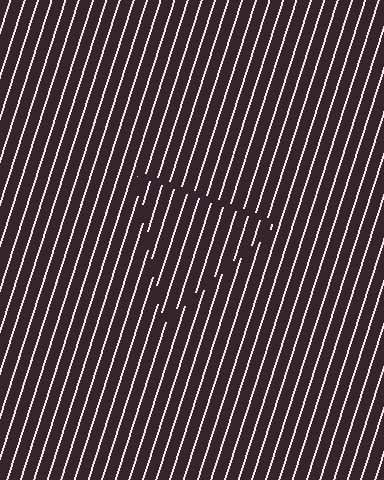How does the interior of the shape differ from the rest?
The interior of the shape contains the same grating, shifted by half a period — the contour is defined by the phase discontinuity where line-ends from the inner and outer gratings abut.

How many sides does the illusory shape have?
3 sides — the line-ends trace a triangle.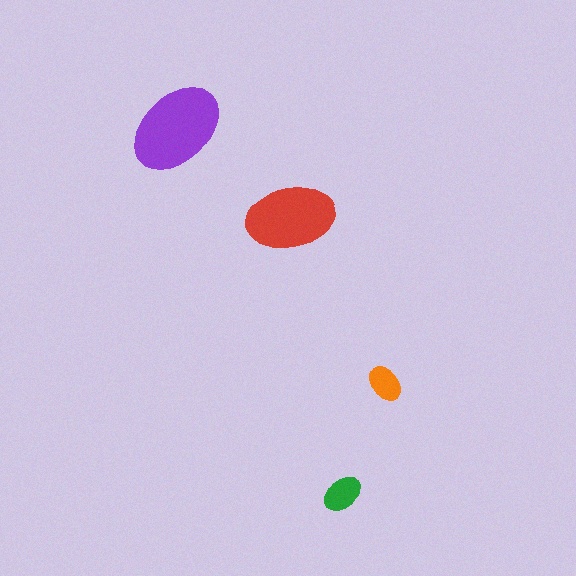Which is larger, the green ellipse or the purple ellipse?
The purple one.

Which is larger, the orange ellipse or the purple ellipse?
The purple one.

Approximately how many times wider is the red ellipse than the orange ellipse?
About 2.5 times wider.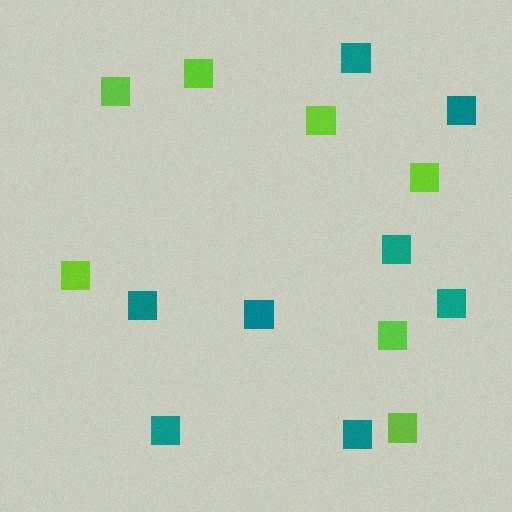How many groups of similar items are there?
There are 2 groups: one group of teal squares (8) and one group of lime squares (7).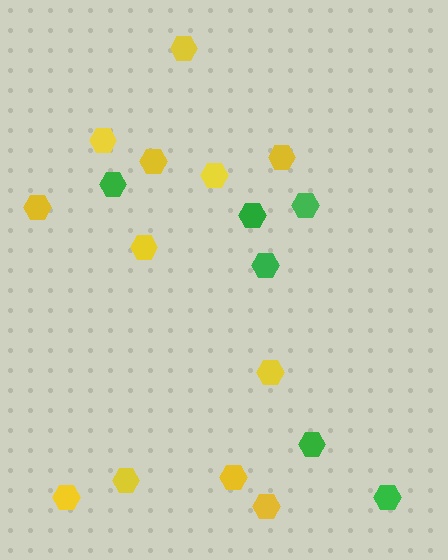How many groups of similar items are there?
There are 2 groups: one group of green hexagons (6) and one group of yellow hexagons (12).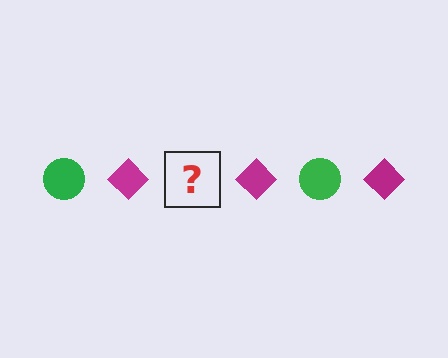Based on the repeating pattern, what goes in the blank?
The blank should be a green circle.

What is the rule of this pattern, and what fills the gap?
The rule is that the pattern alternates between green circle and magenta diamond. The gap should be filled with a green circle.